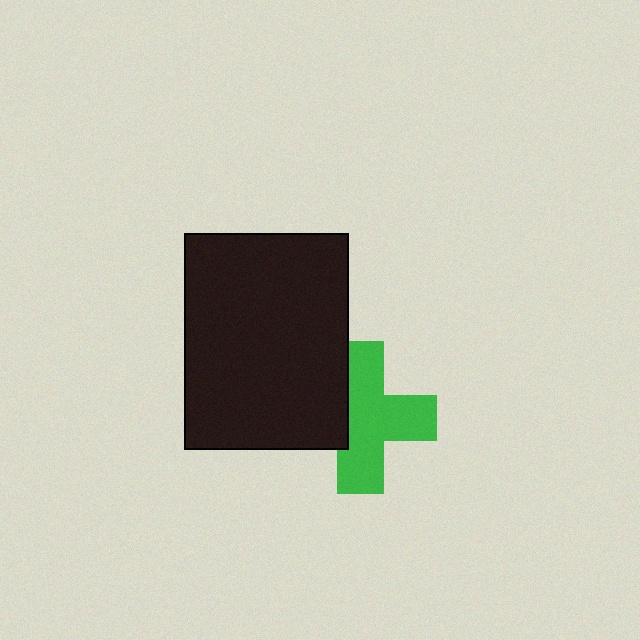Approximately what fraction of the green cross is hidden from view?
Roughly 32% of the green cross is hidden behind the black rectangle.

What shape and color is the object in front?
The object in front is a black rectangle.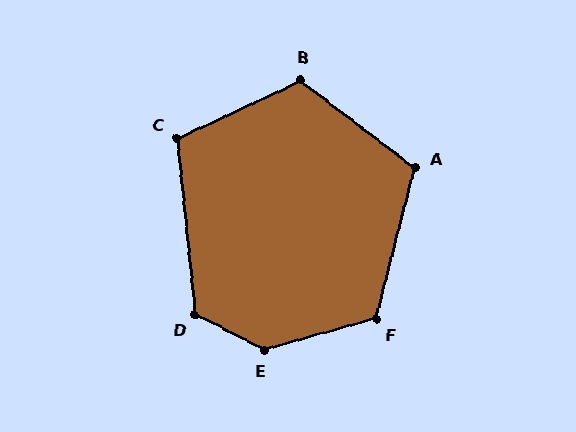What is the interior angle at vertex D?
Approximately 123 degrees (obtuse).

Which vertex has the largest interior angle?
E, at approximately 138 degrees.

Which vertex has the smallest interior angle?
C, at approximately 109 degrees.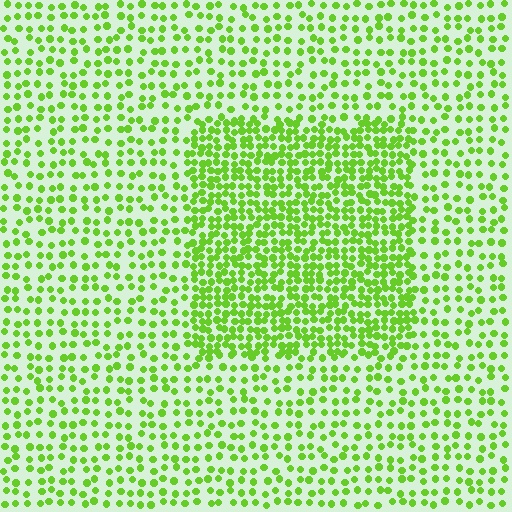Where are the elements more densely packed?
The elements are more densely packed inside the rectangle boundary.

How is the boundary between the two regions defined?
The boundary is defined by a change in element density (approximately 2.0x ratio). All elements are the same color, size, and shape.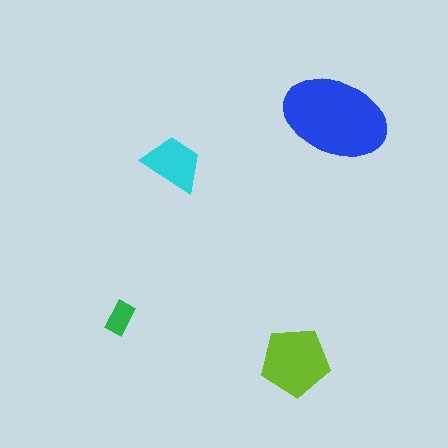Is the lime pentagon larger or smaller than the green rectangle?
Larger.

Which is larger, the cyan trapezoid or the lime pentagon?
The lime pentagon.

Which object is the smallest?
The green rectangle.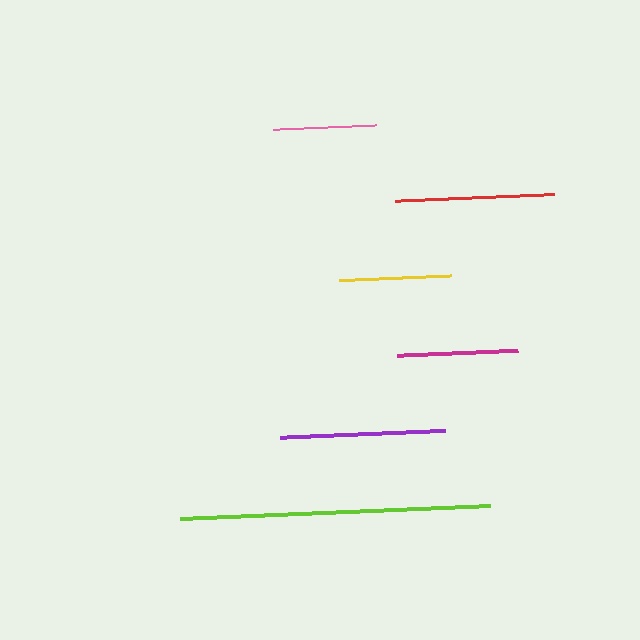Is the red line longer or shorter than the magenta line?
The red line is longer than the magenta line.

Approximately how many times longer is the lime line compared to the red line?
The lime line is approximately 1.9 times the length of the red line.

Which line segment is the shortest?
The pink line is the shortest at approximately 103 pixels.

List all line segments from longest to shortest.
From longest to shortest: lime, purple, red, magenta, yellow, pink.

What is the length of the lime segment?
The lime segment is approximately 310 pixels long.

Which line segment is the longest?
The lime line is the longest at approximately 310 pixels.